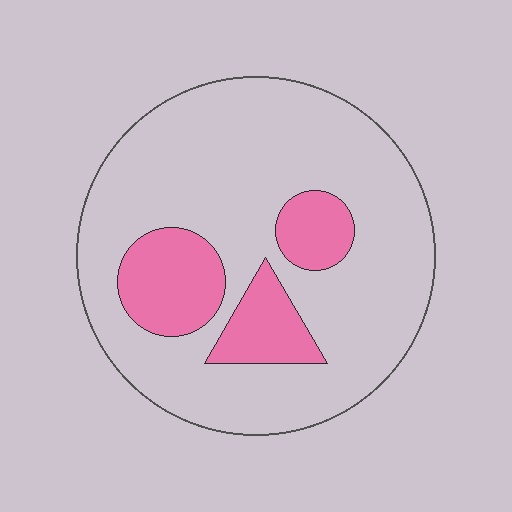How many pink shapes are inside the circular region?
3.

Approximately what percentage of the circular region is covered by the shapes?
Approximately 20%.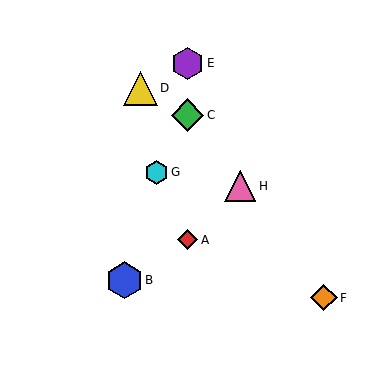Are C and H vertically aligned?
No, C is at x≈188 and H is at x≈240.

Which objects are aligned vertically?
Objects A, C, E are aligned vertically.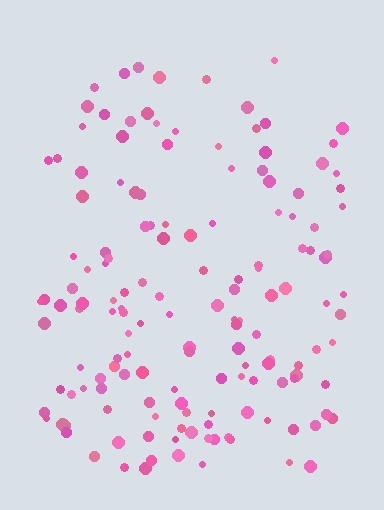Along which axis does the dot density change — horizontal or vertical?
Vertical.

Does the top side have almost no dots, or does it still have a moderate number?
Still a moderate number, just noticeably fewer than the bottom.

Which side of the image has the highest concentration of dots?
The bottom.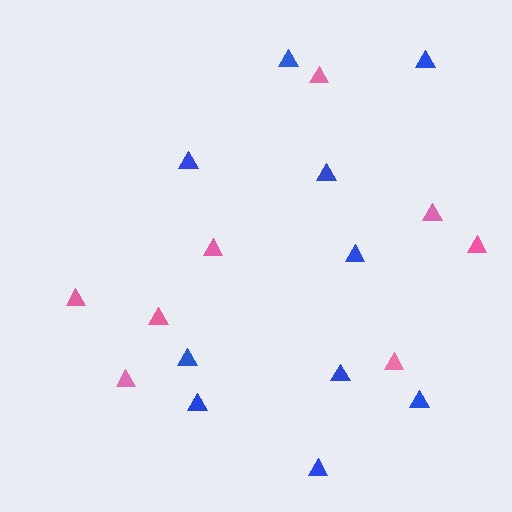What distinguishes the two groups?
There are 2 groups: one group of pink triangles (8) and one group of blue triangles (10).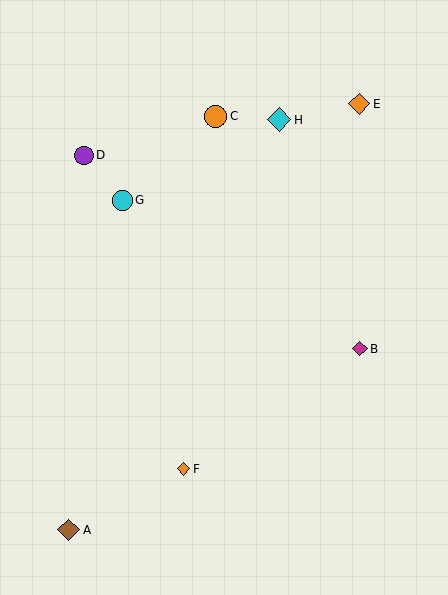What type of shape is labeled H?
Shape H is a cyan diamond.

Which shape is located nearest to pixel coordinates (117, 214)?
The cyan circle (labeled G) at (123, 200) is nearest to that location.